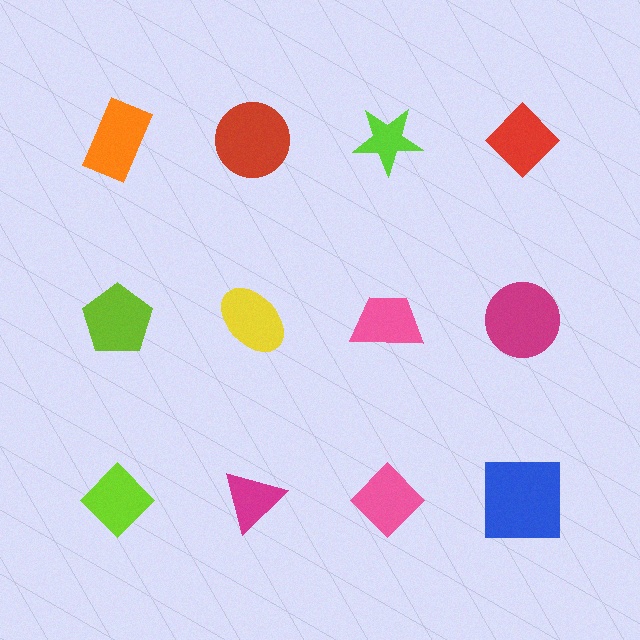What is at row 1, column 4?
A red diamond.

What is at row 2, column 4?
A magenta circle.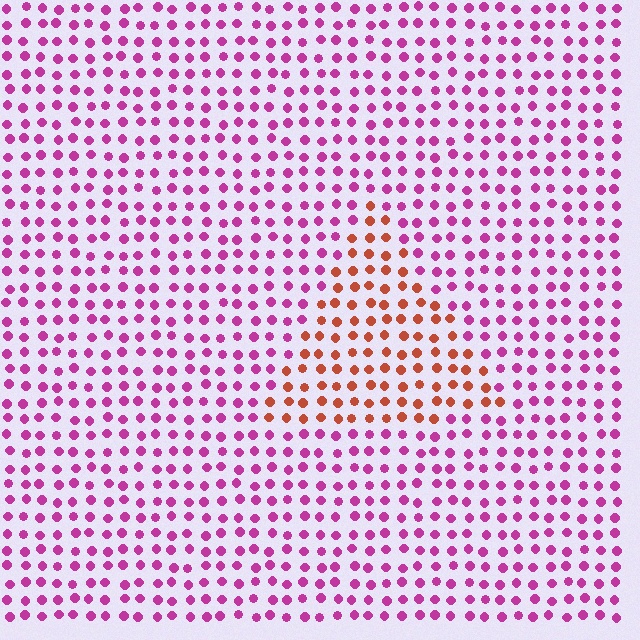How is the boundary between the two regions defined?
The boundary is defined purely by a slight shift in hue (about 54 degrees). Spacing, size, and orientation are identical on both sides.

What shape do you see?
I see a triangle.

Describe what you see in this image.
The image is filled with small magenta elements in a uniform arrangement. A triangle-shaped region is visible where the elements are tinted to a slightly different hue, forming a subtle color boundary.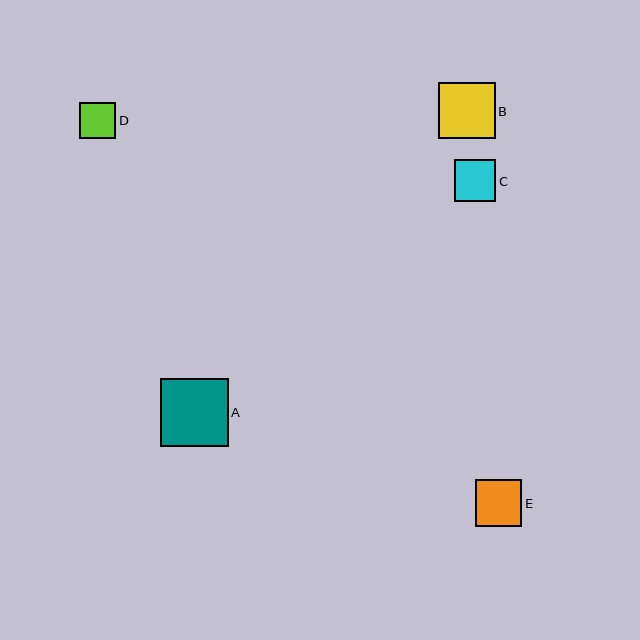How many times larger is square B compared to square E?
Square B is approximately 1.2 times the size of square E.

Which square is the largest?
Square A is the largest with a size of approximately 68 pixels.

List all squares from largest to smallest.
From largest to smallest: A, B, E, C, D.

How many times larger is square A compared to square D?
Square A is approximately 1.9 times the size of square D.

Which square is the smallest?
Square D is the smallest with a size of approximately 36 pixels.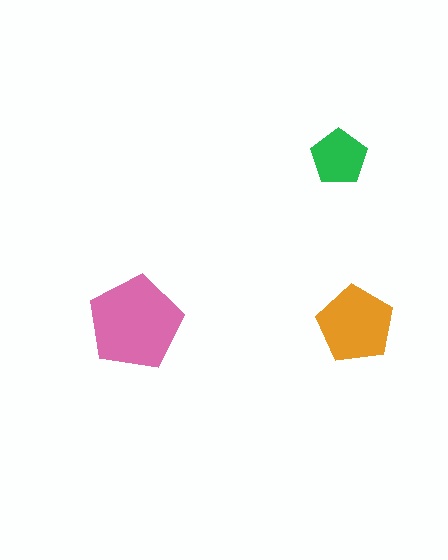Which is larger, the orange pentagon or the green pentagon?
The orange one.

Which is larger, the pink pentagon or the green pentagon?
The pink one.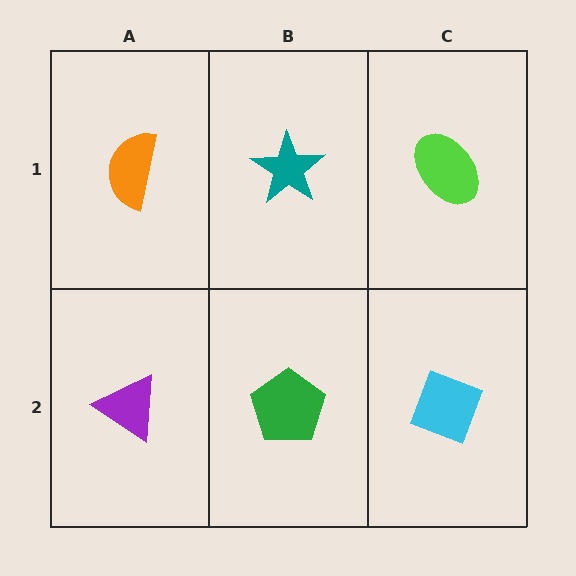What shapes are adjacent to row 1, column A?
A purple triangle (row 2, column A), a teal star (row 1, column B).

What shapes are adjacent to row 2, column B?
A teal star (row 1, column B), a purple triangle (row 2, column A), a cyan diamond (row 2, column C).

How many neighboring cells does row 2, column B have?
3.